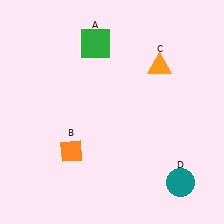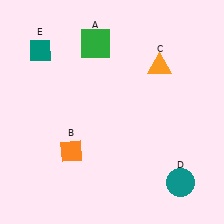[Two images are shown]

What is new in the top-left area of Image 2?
A teal diamond (E) was added in the top-left area of Image 2.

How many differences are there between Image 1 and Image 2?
There is 1 difference between the two images.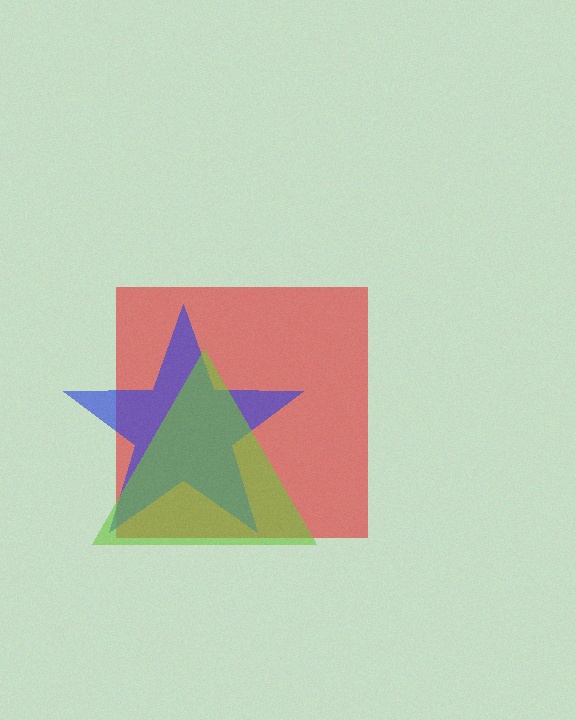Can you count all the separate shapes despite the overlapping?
Yes, there are 3 separate shapes.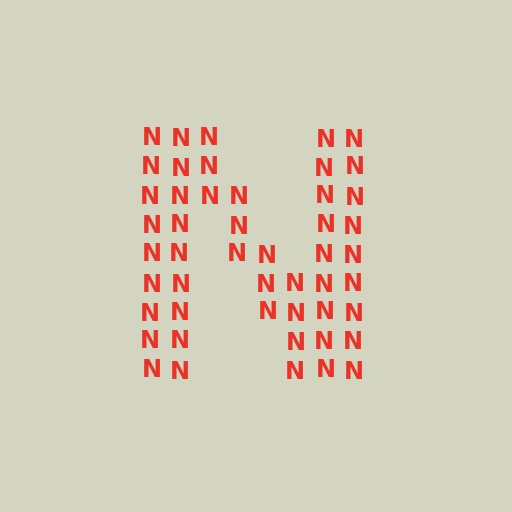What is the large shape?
The large shape is the letter N.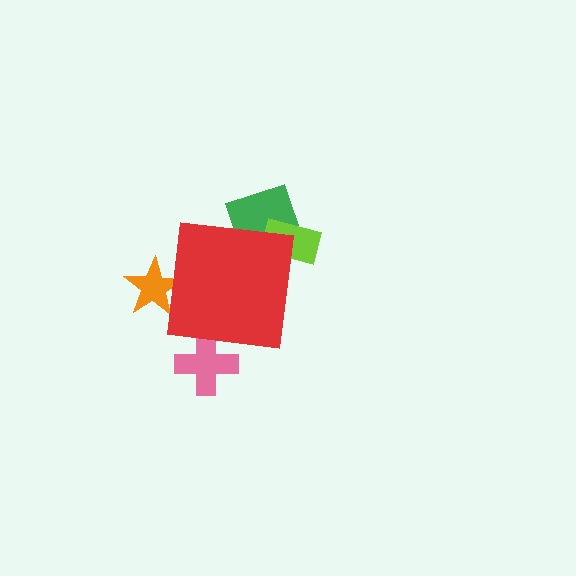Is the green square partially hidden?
Yes, the green square is partially hidden behind the red square.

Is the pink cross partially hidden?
Yes, the pink cross is partially hidden behind the red square.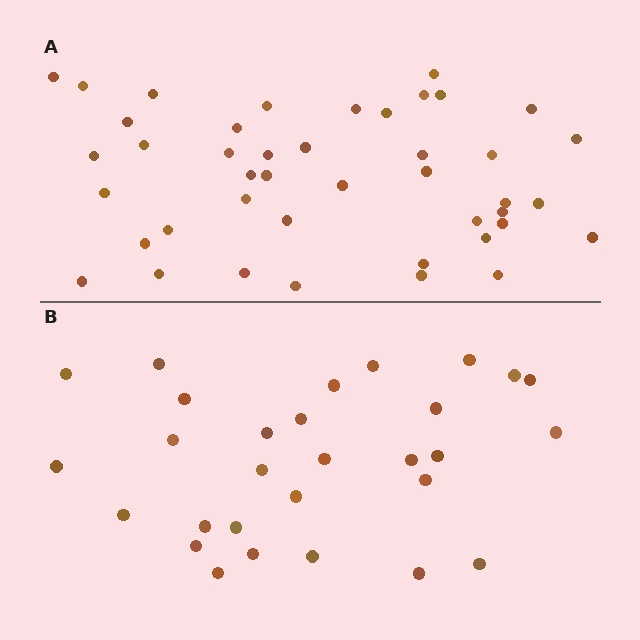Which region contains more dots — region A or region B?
Region A (the top region) has more dots.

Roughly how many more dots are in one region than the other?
Region A has approximately 15 more dots than region B.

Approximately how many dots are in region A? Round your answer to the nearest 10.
About 40 dots. (The exact count is 43, which rounds to 40.)